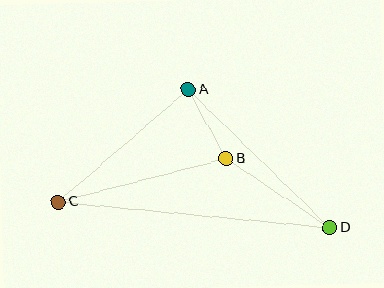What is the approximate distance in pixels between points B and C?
The distance between B and C is approximately 173 pixels.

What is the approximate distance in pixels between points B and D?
The distance between B and D is approximately 125 pixels.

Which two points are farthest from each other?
Points C and D are farthest from each other.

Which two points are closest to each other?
Points A and B are closest to each other.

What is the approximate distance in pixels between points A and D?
The distance between A and D is approximately 198 pixels.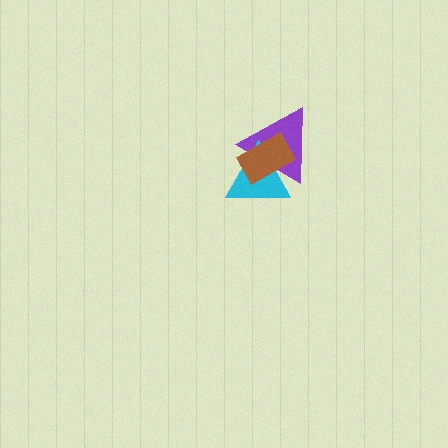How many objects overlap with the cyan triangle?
2 objects overlap with the cyan triangle.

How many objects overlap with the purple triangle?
2 objects overlap with the purple triangle.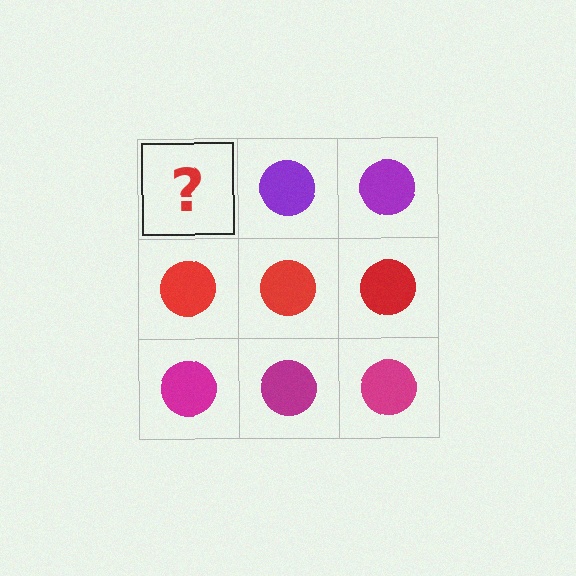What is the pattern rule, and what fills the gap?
The rule is that each row has a consistent color. The gap should be filled with a purple circle.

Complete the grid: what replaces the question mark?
The question mark should be replaced with a purple circle.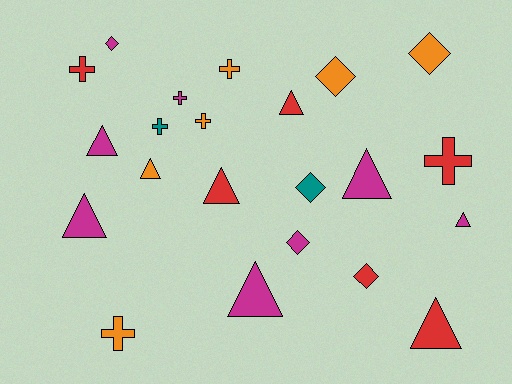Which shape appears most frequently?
Triangle, with 9 objects.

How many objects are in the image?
There are 22 objects.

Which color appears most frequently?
Magenta, with 8 objects.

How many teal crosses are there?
There is 1 teal cross.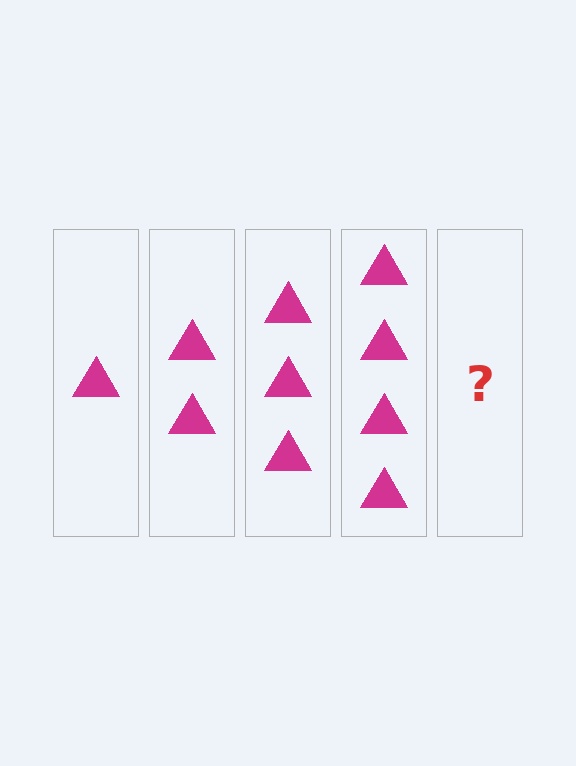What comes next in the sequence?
The next element should be 5 triangles.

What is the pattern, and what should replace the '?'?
The pattern is that each step adds one more triangle. The '?' should be 5 triangles.